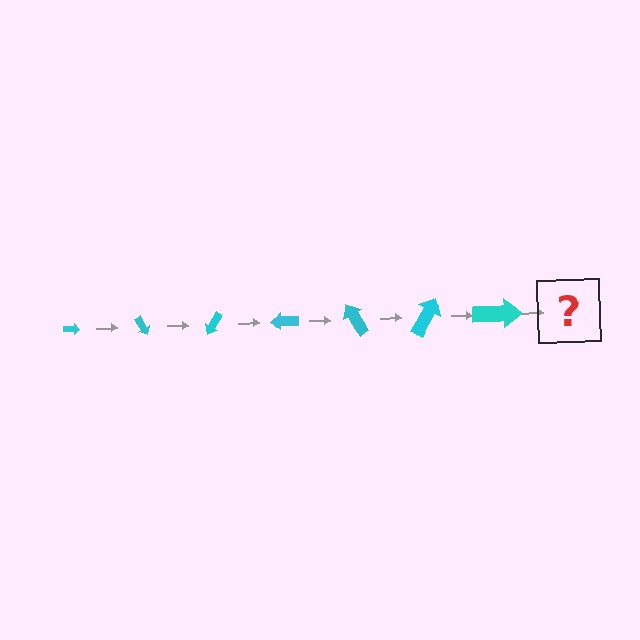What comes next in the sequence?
The next element should be an arrow, larger than the previous one and rotated 420 degrees from the start.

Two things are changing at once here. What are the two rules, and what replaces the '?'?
The two rules are that the arrow grows larger each step and it rotates 60 degrees each step. The '?' should be an arrow, larger than the previous one and rotated 420 degrees from the start.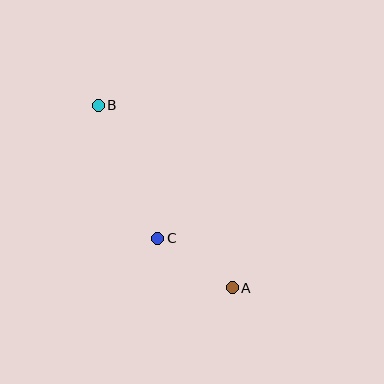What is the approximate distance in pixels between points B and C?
The distance between B and C is approximately 146 pixels.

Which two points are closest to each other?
Points A and C are closest to each other.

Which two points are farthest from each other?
Points A and B are farthest from each other.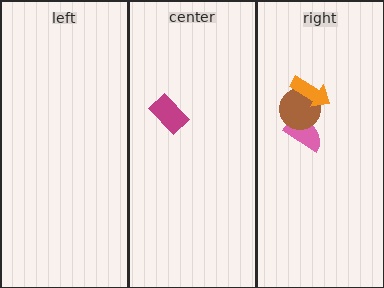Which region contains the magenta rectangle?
The center region.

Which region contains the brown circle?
The right region.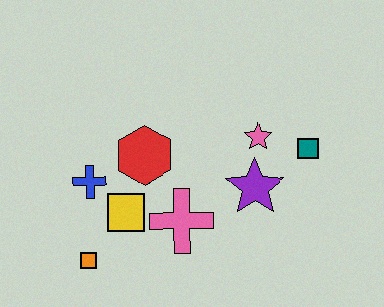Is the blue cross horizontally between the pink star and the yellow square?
No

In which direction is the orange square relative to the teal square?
The orange square is to the left of the teal square.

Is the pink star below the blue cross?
No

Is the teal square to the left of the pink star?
No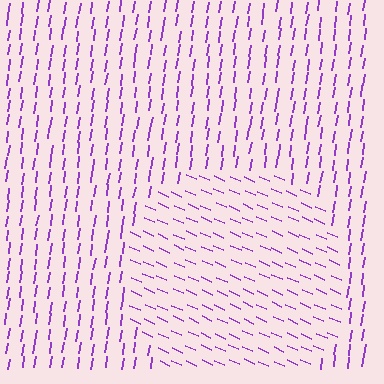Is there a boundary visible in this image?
Yes, there is a texture boundary formed by a change in line orientation.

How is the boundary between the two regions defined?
The boundary is defined purely by a change in line orientation (approximately 75 degrees difference). All lines are the same color and thickness.